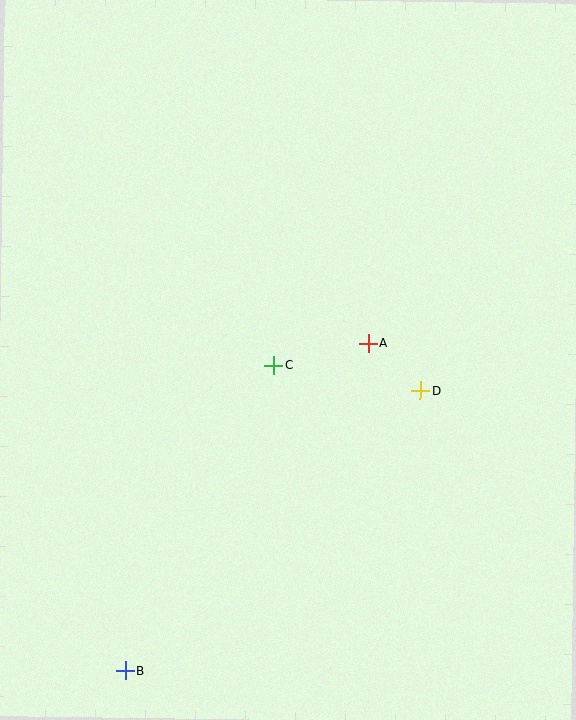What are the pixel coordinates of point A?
Point A is at (369, 344).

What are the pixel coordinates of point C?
Point C is at (274, 365).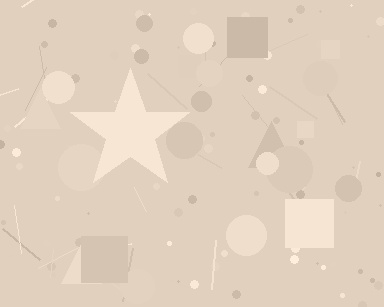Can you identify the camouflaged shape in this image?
The camouflaged shape is a star.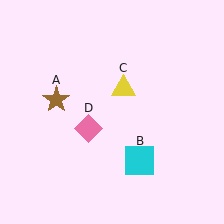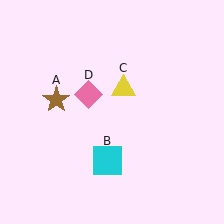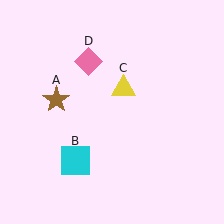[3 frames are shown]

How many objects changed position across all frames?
2 objects changed position: cyan square (object B), pink diamond (object D).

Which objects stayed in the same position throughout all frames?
Brown star (object A) and yellow triangle (object C) remained stationary.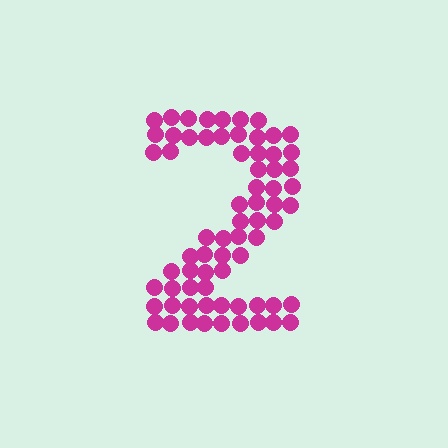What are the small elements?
The small elements are circles.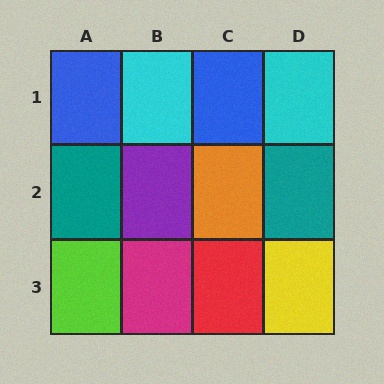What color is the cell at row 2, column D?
Teal.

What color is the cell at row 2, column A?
Teal.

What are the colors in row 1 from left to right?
Blue, cyan, blue, cyan.